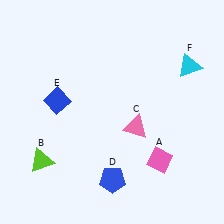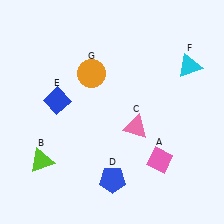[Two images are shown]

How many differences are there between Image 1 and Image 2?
There is 1 difference between the two images.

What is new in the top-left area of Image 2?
An orange circle (G) was added in the top-left area of Image 2.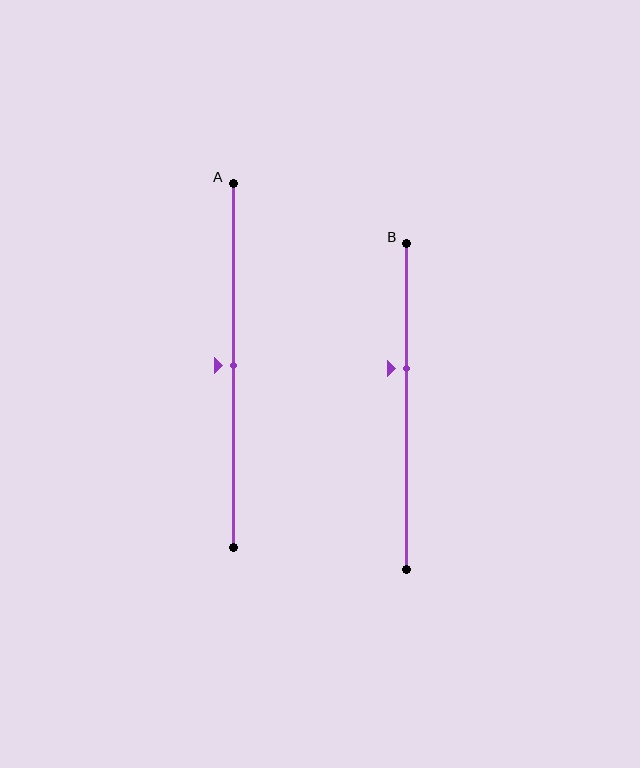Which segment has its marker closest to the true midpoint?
Segment A has its marker closest to the true midpoint.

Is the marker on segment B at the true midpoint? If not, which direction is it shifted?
No, the marker on segment B is shifted upward by about 12% of the segment length.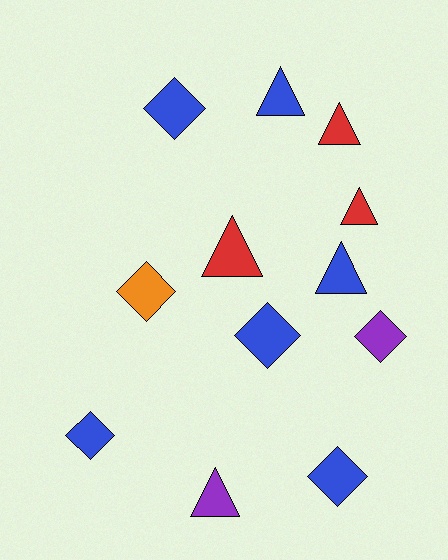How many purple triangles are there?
There is 1 purple triangle.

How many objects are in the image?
There are 12 objects.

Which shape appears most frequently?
Diamond, with 6 objects.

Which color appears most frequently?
Blue, with 6 objects.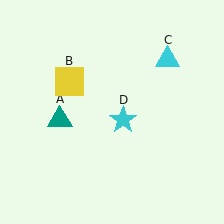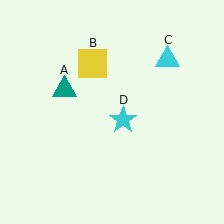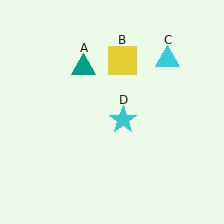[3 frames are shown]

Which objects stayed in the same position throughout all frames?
Cyan triangle (object C) and cyan star (object D) remained stationary.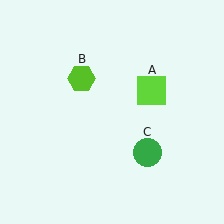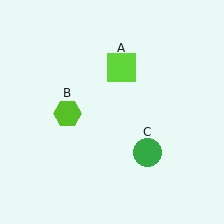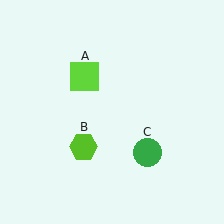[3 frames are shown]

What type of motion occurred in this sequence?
The lime square (object A), lime hexagon (object B) rotated counterclockwise around the center of the scene.